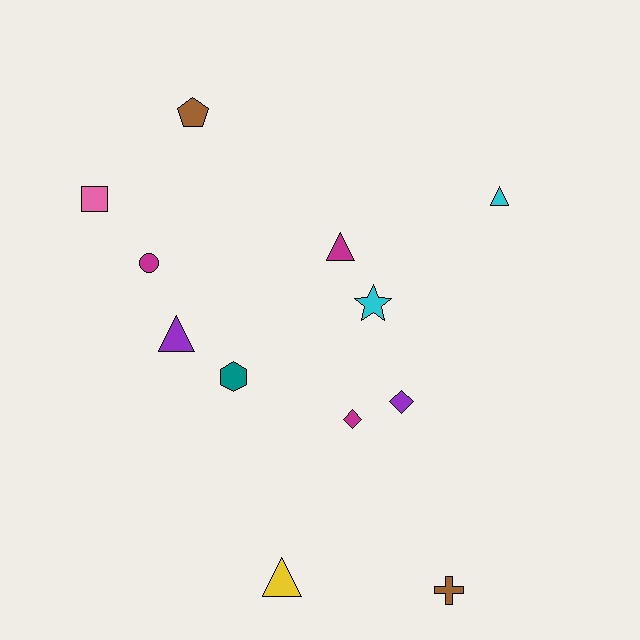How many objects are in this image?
There are 12 objects.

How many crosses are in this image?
There is 1 cross.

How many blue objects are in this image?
There are no blue objects.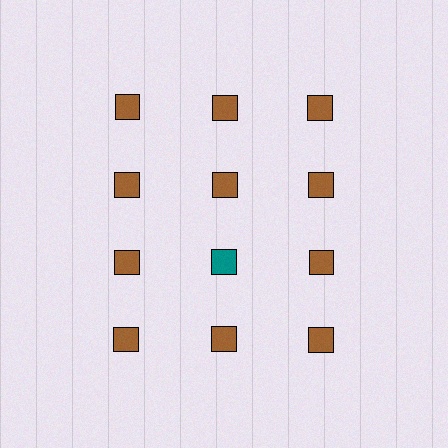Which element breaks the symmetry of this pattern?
The teal square in the third row, second from left column breaks the symmetry. All other shapes are brown squares.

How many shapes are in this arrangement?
There are 12 shapes arranged in a grid pattern.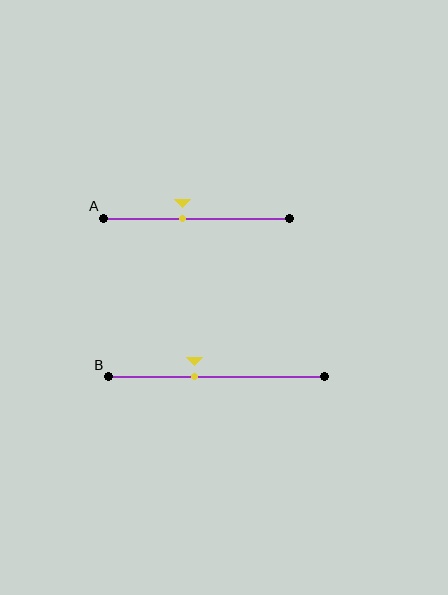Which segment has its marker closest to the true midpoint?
Segment A has its marker closest to the true midpoint.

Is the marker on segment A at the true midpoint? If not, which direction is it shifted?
No, the marker on segment A is shifted to the left by about 8% of the segment length.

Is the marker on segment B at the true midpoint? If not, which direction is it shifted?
No, the marker on segment B is shifted to the left by about 10% of the segment length.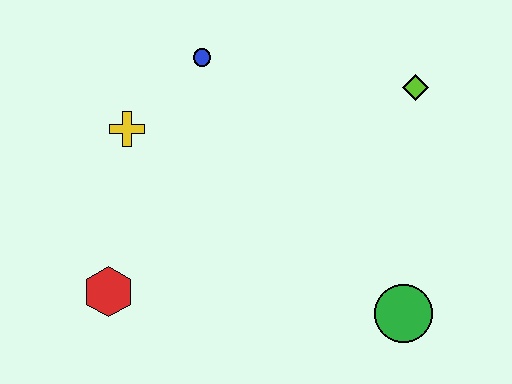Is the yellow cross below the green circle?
No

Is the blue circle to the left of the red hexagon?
No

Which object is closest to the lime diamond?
The blue circle is closest to the lime diamond.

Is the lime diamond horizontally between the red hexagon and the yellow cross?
No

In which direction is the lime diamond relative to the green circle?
The lime diamond is above the green circle.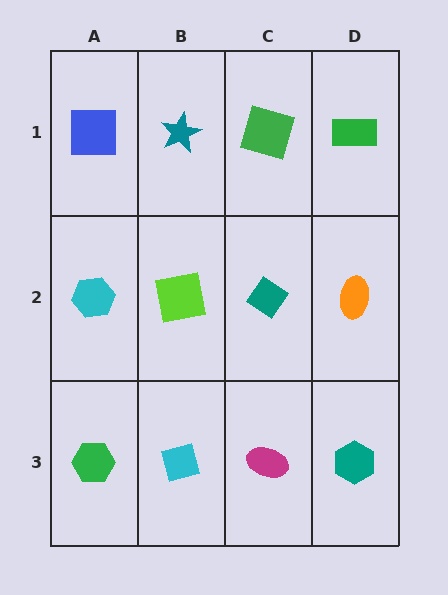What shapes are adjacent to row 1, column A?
A cyan hexagon (row 2, column A), a teal star (row 1, column B).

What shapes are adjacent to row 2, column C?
A green square (row 1, column C), a magenta ellipse (row 3, column C), a lime square (row 2, column B), an orange ellipse (row 2, column D).